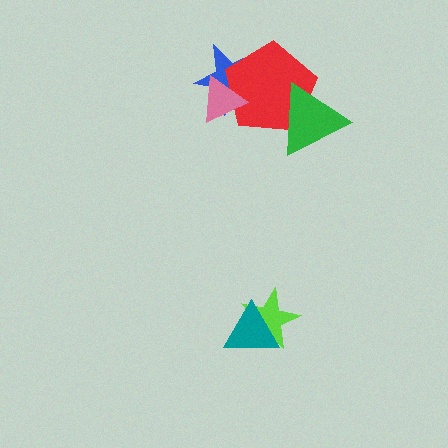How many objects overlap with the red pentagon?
3 objects overlap with the red pentagon.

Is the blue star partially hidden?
Yes, it is partially covered by another shape.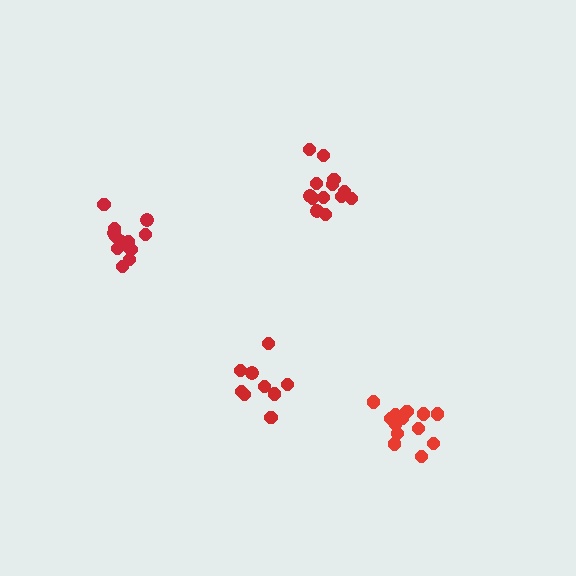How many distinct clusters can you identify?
There are 4 distinct clusters.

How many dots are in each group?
Group 1: 9 dots, Group 2: 13 dots, Group 3: 13 dots, Group 4: 13 dots (48 total).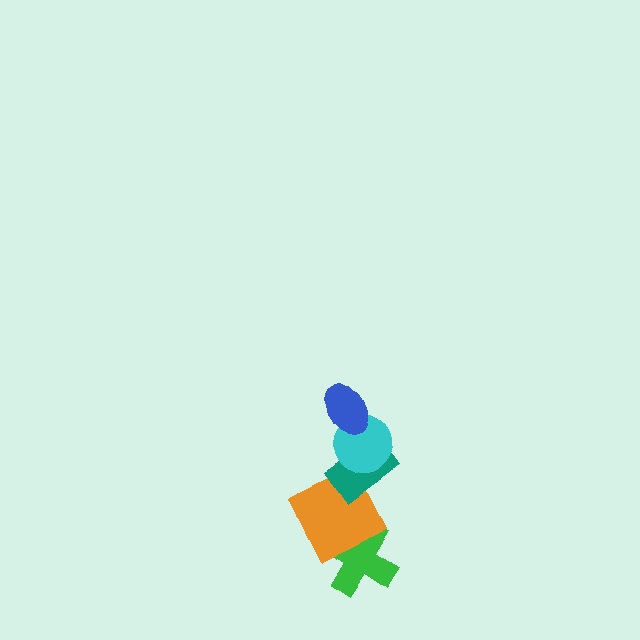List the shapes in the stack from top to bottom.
From top to bottom: the blue ellipse, the cyan circle, the teal rectangle, the orange square, the green cross.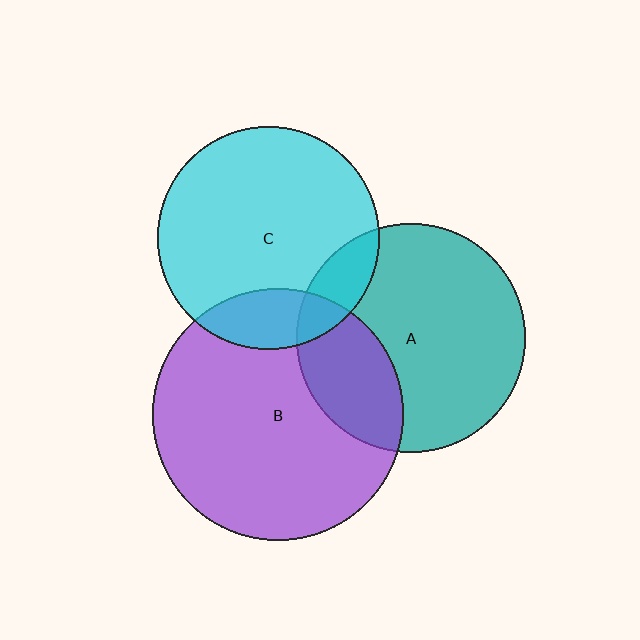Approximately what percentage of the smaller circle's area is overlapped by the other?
Approximately 15%.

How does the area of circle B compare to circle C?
Approximately 1.3 times.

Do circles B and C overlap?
Yes.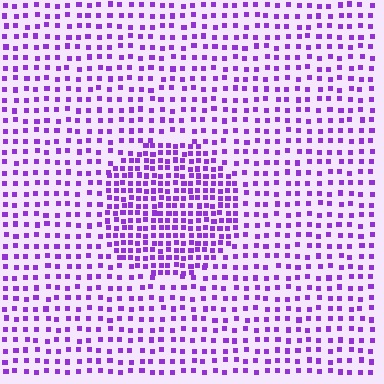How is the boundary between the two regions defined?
The boundary is defined by a change in element density (approximately 2.0x ratio). All elements are the same color, size, and shape.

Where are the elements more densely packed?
The elements are more densely packed inside the circle boundary.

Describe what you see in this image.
The image contains small purple elements arranged at two different densities. A circle-shaped region is visible where the elements are more densely packed than the surrounding area.